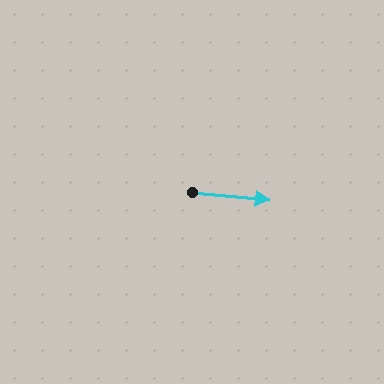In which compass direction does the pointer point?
East.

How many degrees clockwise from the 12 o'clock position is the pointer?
Approximately 96 degrees.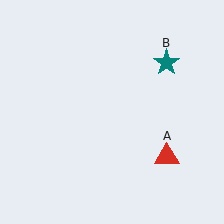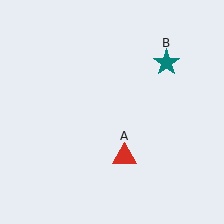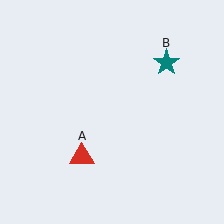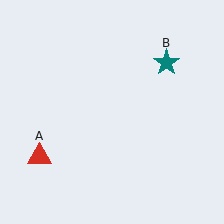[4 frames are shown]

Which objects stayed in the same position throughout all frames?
Teal star (object B) remained stationary.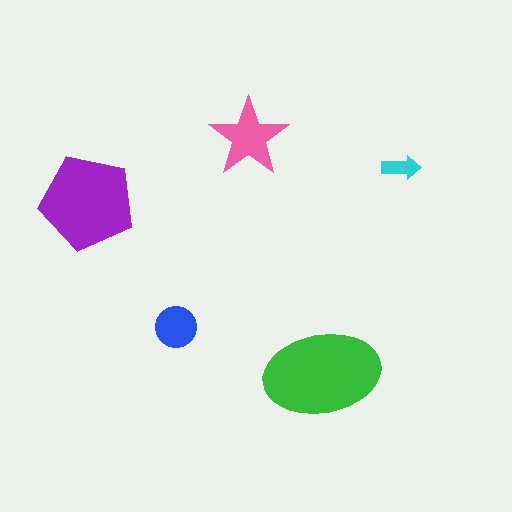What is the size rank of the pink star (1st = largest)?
3rd.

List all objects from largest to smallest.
The green ellipse, the purple pentagon, the pink star, the blue circle, the cyan arrow.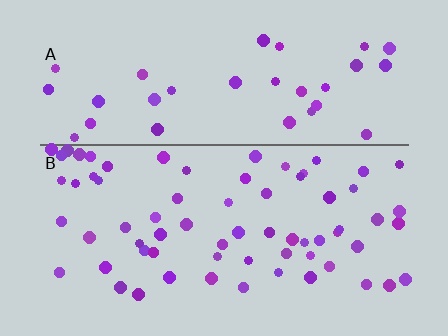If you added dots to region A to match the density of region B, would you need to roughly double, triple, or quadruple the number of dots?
Approximately double.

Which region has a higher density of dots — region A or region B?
B (the bottom).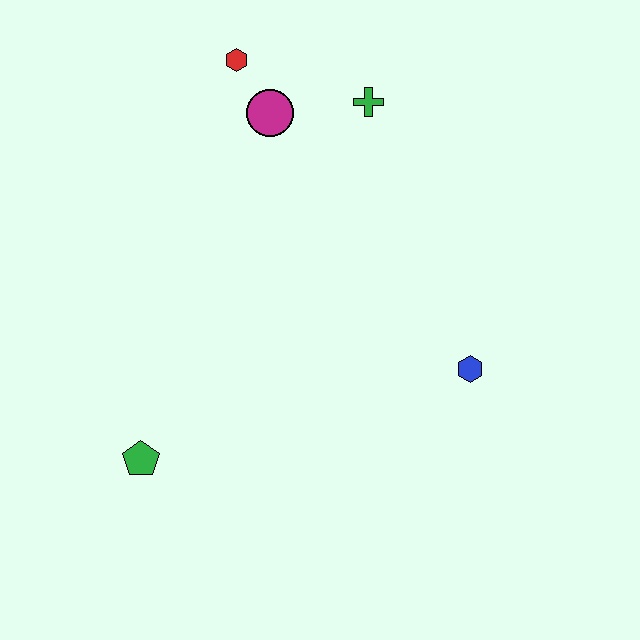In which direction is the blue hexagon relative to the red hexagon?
The blue hexagon is below the red hexagon.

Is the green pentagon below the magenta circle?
Yes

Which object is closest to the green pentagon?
The blue hexagon is closest to the green pentagon.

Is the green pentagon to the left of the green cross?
Yes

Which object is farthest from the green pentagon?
The green cross is farthest from the green pentagon.